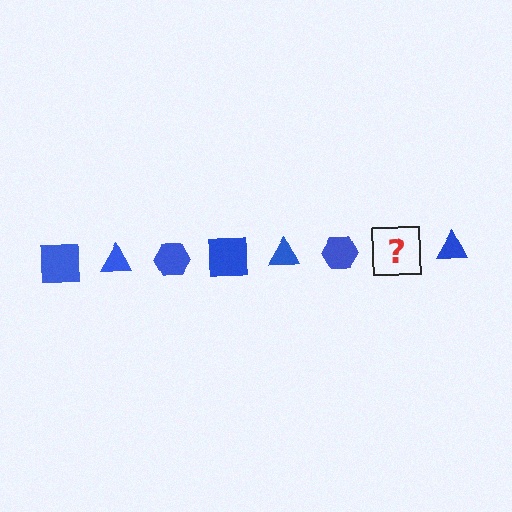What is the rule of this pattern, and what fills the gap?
The rule is that the pattern cycles through square, triangle, hexagon shapes in blue. The gap should be filled with a blue square.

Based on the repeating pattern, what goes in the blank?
The blank should be a blue square.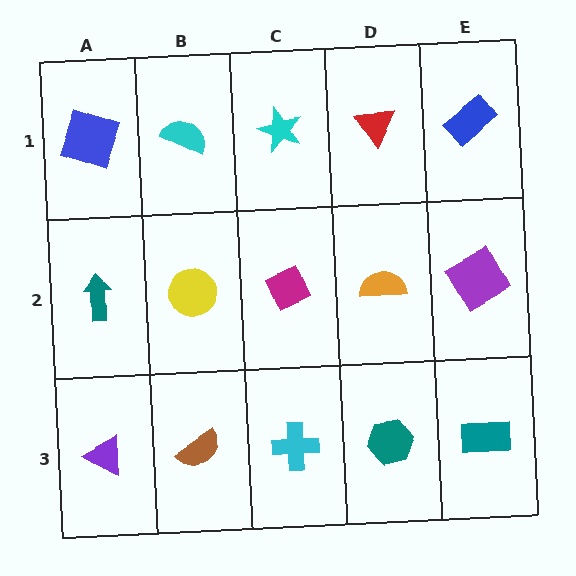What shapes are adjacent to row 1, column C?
A magenta diamond (row 2, column C), a cyan semicircle (row 1, column B), a red triangle (row 1, column D).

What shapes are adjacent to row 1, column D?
An orange semicircle (row 2, column D), a cyan star (row 1, column C), a blue rectangle (row 1, column E).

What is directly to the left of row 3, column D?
A cyan cross.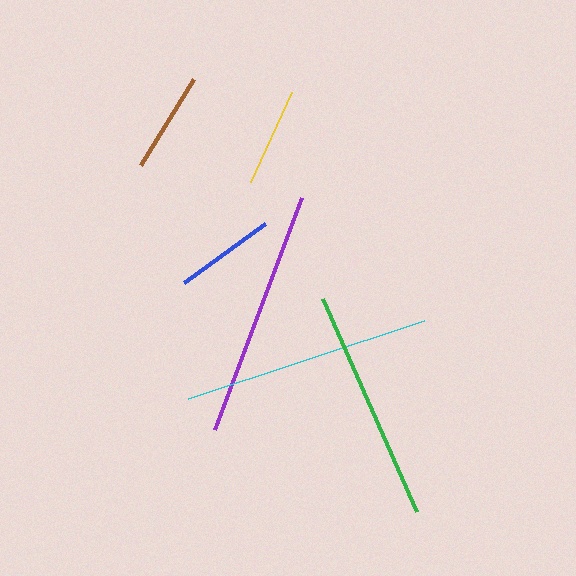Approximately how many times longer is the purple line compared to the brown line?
The purple line is approximately 2.5 times the length of the brown line.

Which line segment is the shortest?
The yellow line is the shortest at approximately 100 pixels.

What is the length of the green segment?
The green segment is approximately 233 pixels long.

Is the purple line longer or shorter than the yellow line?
The purple line is longer than the yellow line.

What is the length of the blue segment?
The blue segment is approximately 100 pixels long.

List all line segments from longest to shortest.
From longest to shortest: cyan, purple, green, brown, blue, yellow.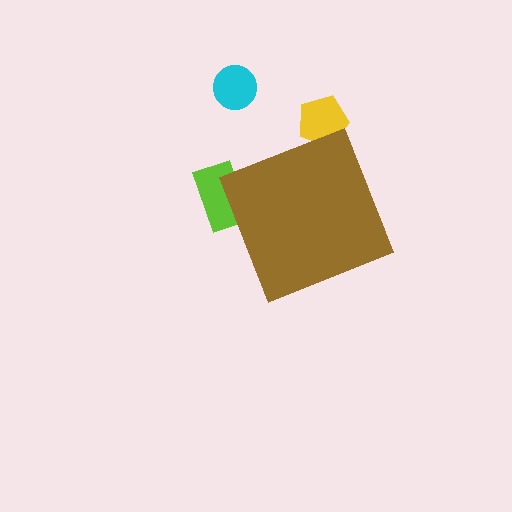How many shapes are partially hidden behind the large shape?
2 shapes are partially hidden.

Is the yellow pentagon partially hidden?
Yes, the yellow pentagon is partially hidden behind the brown diamond.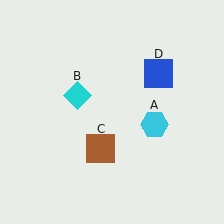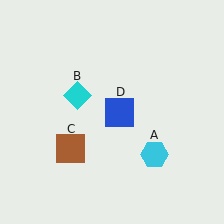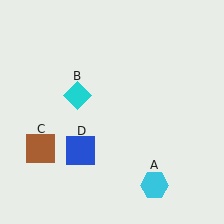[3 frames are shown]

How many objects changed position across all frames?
3 objects changed position: cyan hexagon (object A), brown square (object C), blue square (object D).